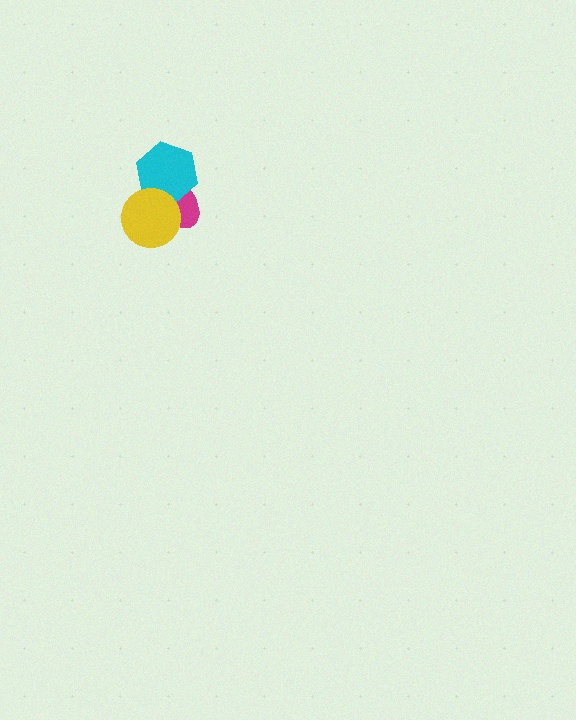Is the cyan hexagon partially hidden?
Yes, it is partially covered by another shape.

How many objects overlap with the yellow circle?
2 objects overlap with the yellow circle.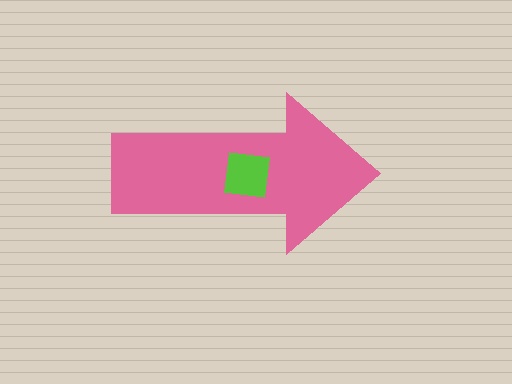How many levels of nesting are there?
2.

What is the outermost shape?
The pink arrow.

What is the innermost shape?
The lime square.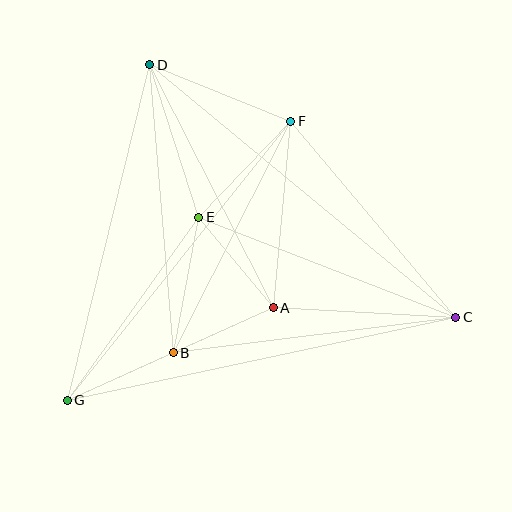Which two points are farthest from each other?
Points C and G are farthest from each other.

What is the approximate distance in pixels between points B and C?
The distance between B and C is approximately 285 pixels.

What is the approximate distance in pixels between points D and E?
The distance between D and E is approximately 160 pixels.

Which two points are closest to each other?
Points A and B are closest to each other.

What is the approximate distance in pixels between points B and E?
The distance between B and E is approximately 138 pixels.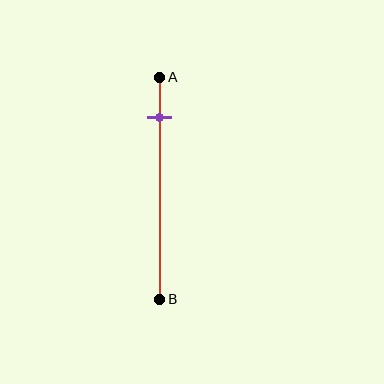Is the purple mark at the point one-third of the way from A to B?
No, the mark is at about 20% from A, not at the 33% one-third point.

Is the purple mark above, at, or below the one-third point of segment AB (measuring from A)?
The purple mark is above the one-third point of segment AB.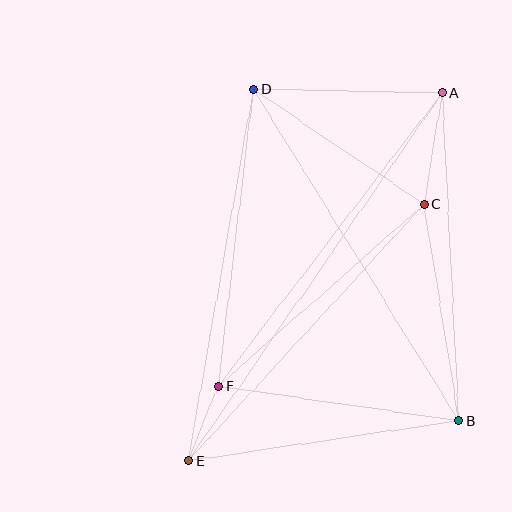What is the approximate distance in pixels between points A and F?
The distance between A and F is approximately 369 pixels.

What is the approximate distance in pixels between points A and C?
The distance between A and C is approximately 113 pixels.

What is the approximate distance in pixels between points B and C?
The distance between B and C is approximately 219 pixels.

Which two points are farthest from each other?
Points A and E are farthest from each other.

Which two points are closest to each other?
Points E and F are closest to each other.